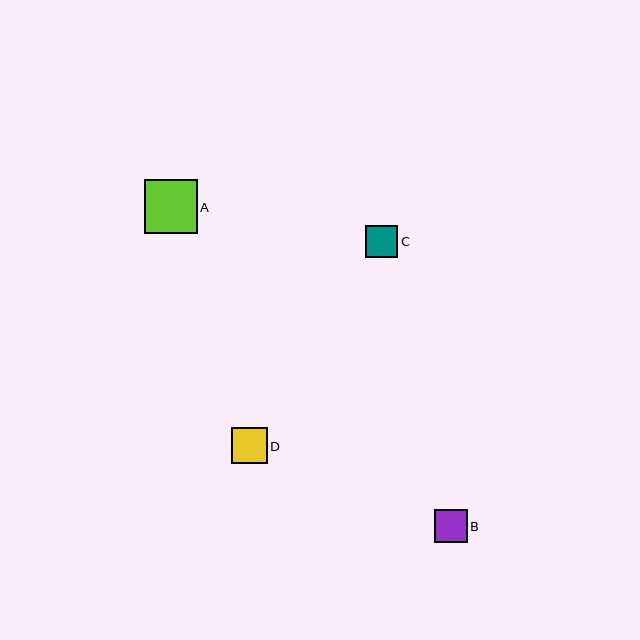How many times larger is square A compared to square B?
Square A is approximately 1.6 times the size of square B.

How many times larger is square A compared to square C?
Square A is approximately 1.7 times the size of square C.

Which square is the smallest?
Square C is the smallest with a size of approximately 32 pixels.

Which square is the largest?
Square A is the largest with a size of approximately 53 pixels.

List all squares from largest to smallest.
From largest to smallest: A, D, B, C.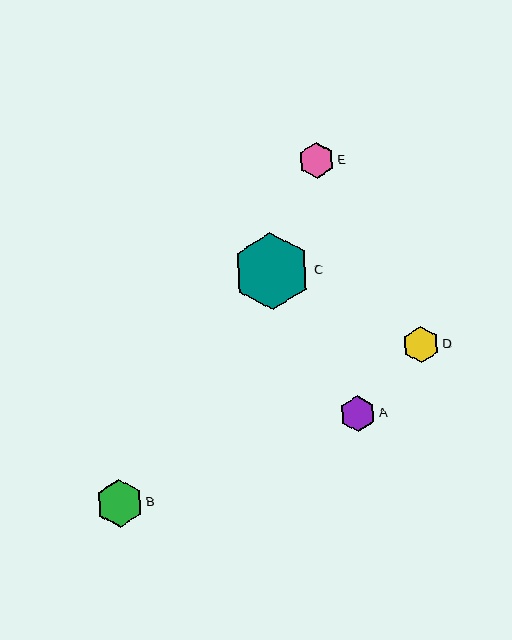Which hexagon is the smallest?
Hexagon A is the smallest with a size of approximately 35 pixels.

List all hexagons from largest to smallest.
From largest to smallest: C, B, D, E, A.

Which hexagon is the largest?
Hexagon C is the largest with a size of approximately 78 pixels.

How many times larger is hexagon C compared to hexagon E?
Hexagon C is approximately 2.1 times the size of hexagon E.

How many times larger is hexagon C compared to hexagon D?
Hexagon C is approximately 2.1 times the size of hexagon D.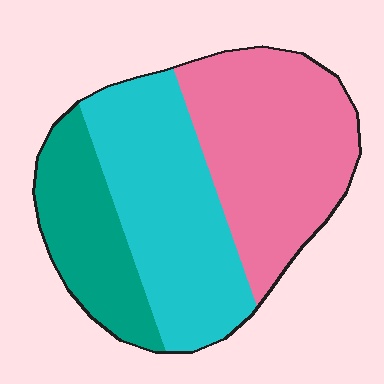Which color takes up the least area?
Teal, at roughly 20%.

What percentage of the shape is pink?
Pink covers about 40% of the shape.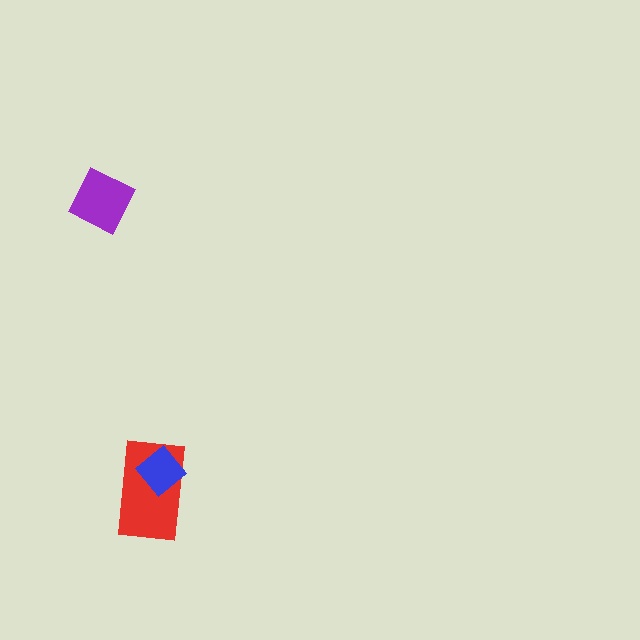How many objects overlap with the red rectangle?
1 object overlaps with the red rectangle.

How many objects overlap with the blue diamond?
1 object overlaps with the blue diamond.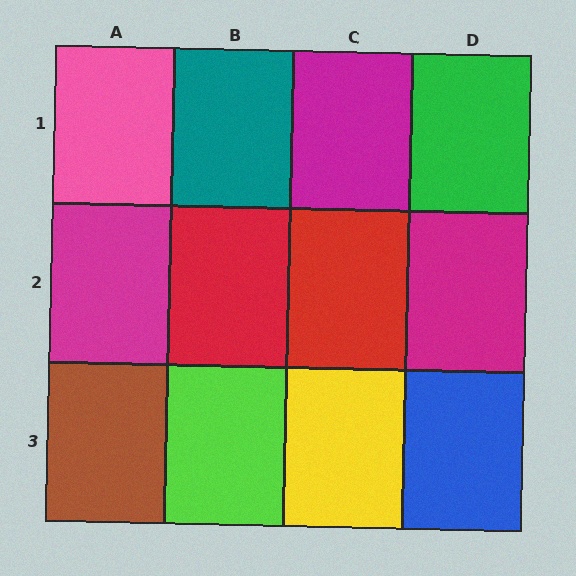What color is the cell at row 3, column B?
Lime.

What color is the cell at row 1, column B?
Teal.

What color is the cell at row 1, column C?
Magenta.